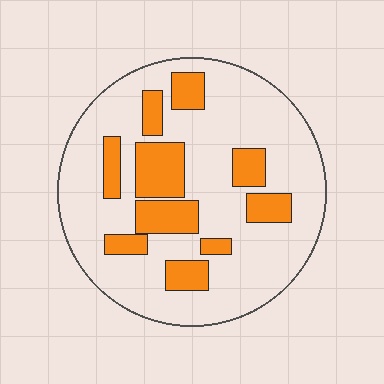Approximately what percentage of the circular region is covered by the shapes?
Approximately 25%.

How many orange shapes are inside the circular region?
10.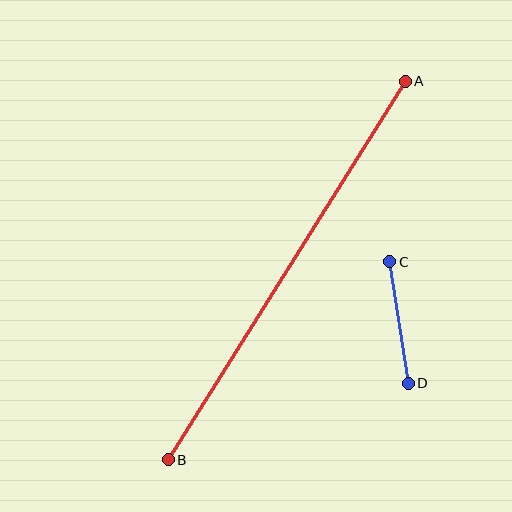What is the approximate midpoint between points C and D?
The midpoint is at approximately (399, 322) pixels.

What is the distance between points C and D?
The distance is approximately 123 pixels.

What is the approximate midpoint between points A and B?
The midpoint is at approximately (287, 270) pixels.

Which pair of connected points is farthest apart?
Points A and B are farthest apart.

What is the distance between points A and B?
The distance is approximately 446 pixels.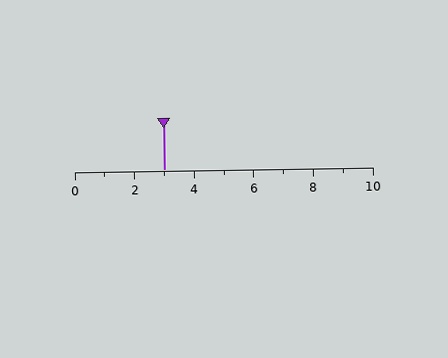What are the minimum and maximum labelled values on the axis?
The axis runs from 0 to 10.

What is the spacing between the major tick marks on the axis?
The major ticks are spaced 2 apart.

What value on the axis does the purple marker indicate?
The marker indicates approximately 3.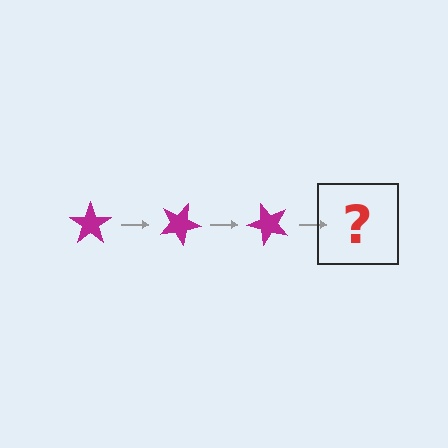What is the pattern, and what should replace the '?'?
The pattern is that the star rotates 25 degrees each step. The '?' should be a magenta star rotated 75 degrees.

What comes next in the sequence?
The next element should be a magenta star rotated 75 degrees.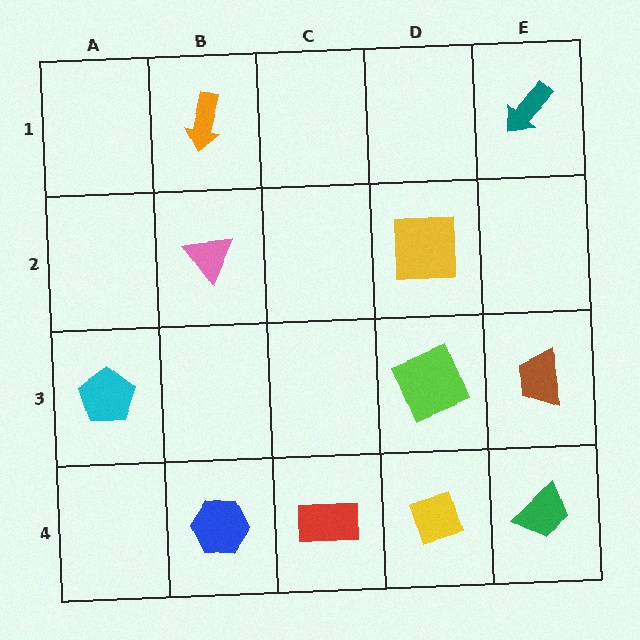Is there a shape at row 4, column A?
No, that cell is empty.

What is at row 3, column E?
A brown trapezoid.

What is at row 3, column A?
A cyan pentagon.